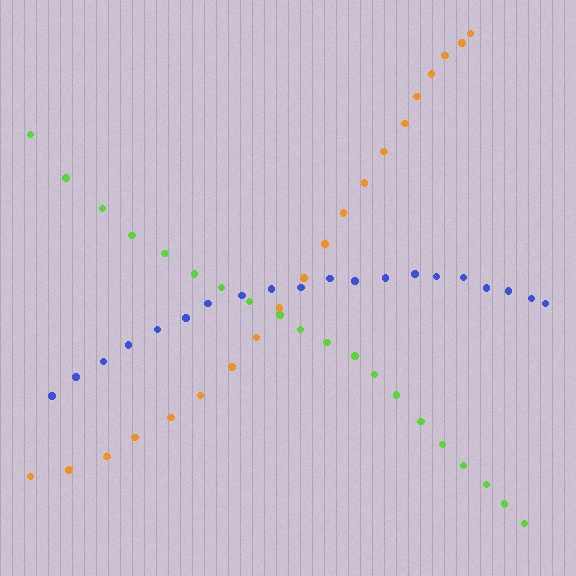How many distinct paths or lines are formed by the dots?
There are 3 distinct paths.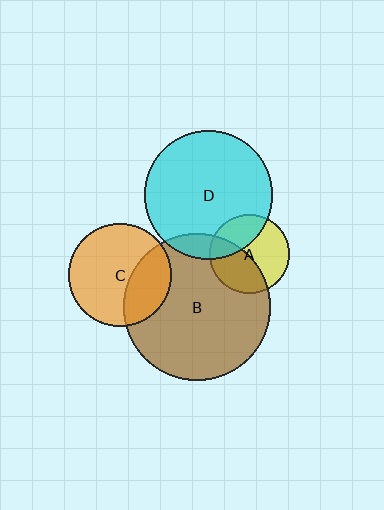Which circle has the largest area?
Circle B (brown).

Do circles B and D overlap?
Yes.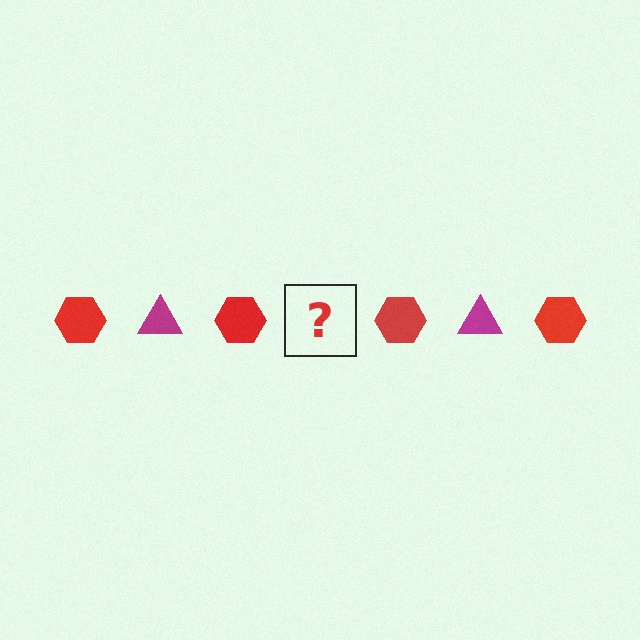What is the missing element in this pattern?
The missing element is a magenta triangle.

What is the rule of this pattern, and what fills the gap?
The rule is that the pattern alternates between red hexagon and magenta triangle. The gap should be filled with a magenta triangle.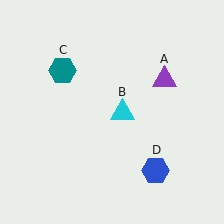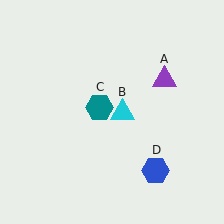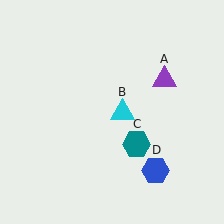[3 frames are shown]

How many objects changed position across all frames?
1 object changed position: teal hexagon (object C).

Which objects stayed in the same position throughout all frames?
Purple triangle (object A) and cyan triangle (object B) and blue hexagon (object D) remained stationary.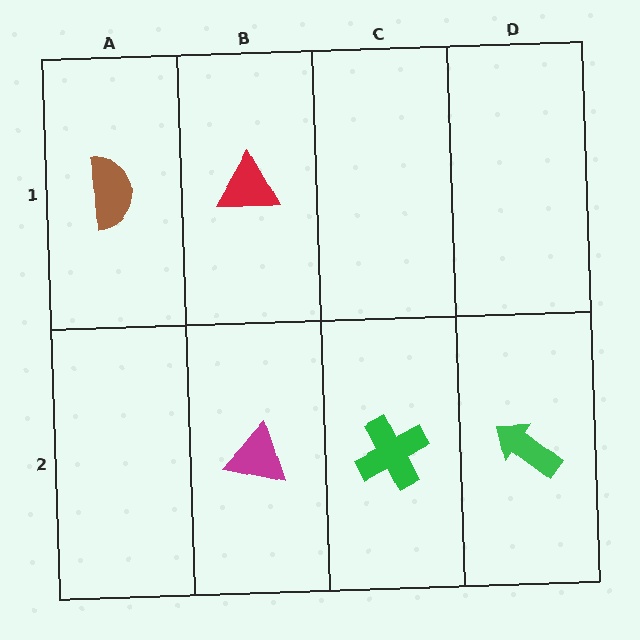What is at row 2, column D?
A green arrow.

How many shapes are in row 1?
2 shapes.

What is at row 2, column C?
A green cross.